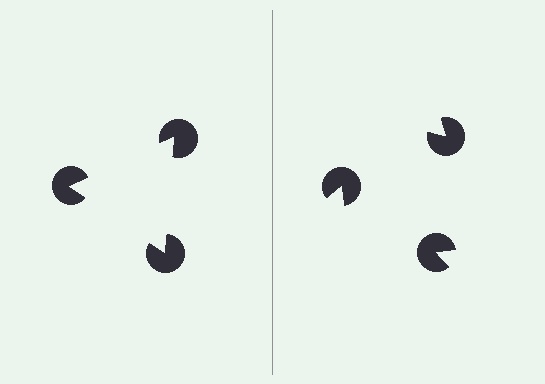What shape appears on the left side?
An illusory triangle.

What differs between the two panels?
The pac-man discs are positioned identically on both sides; only the wedge orientations differ. On the left they align to a triangle; on the right they are misaligned.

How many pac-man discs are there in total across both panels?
6 — 3 on each side.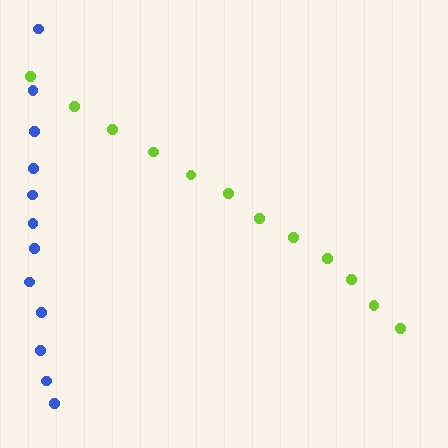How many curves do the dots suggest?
There are 2 distinct paths.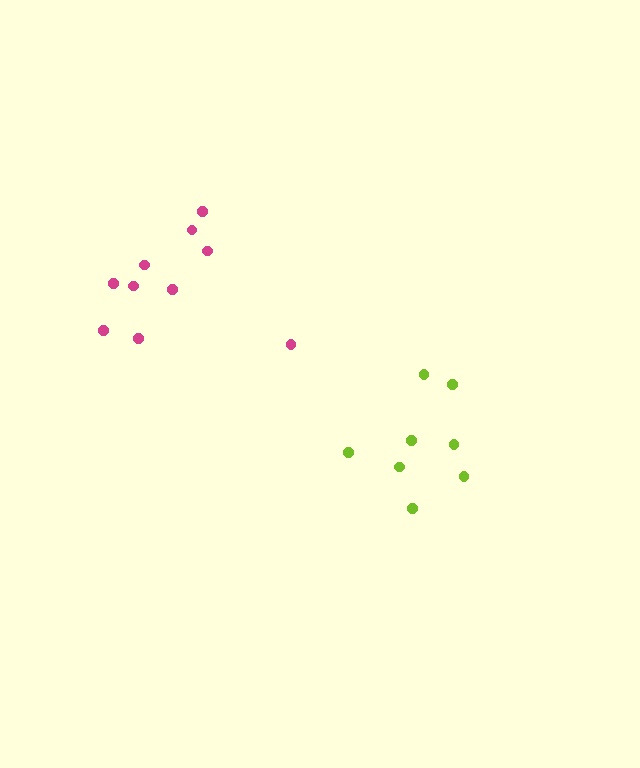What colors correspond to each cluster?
The clusters are colored: lime, magenta.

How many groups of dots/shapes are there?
There are 2 groups.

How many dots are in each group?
Group 1: 8 dots, Group 2: 10 dots (18 total).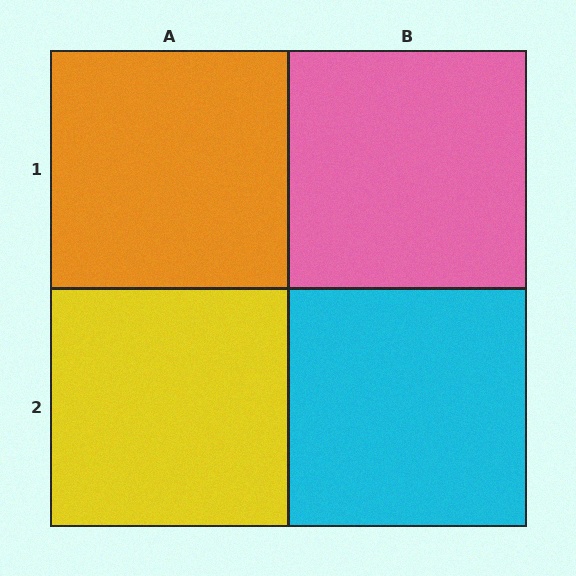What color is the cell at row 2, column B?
Cyan.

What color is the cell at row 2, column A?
Yellow.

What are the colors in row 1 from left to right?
Orange, pink.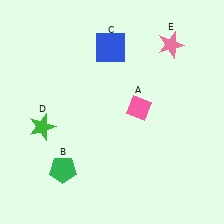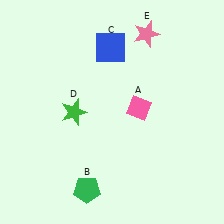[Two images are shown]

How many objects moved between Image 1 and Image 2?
3 objects moved between the two images.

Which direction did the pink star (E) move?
The pink star (E) moved left.